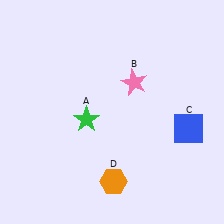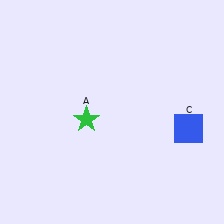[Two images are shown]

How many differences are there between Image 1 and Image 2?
There are 2 differences between the two images.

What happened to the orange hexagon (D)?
The orange hexagon (D) was removed in Image 2. It was in the bottom-right area of Image 1.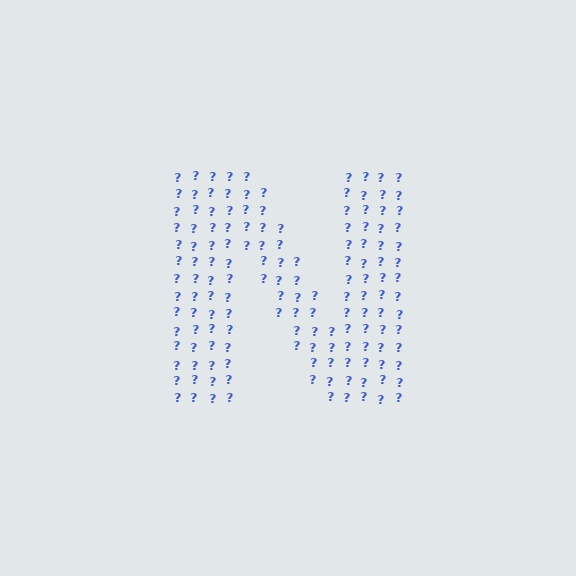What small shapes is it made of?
It is made of small question marks.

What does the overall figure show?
The overall figure shows the letter N.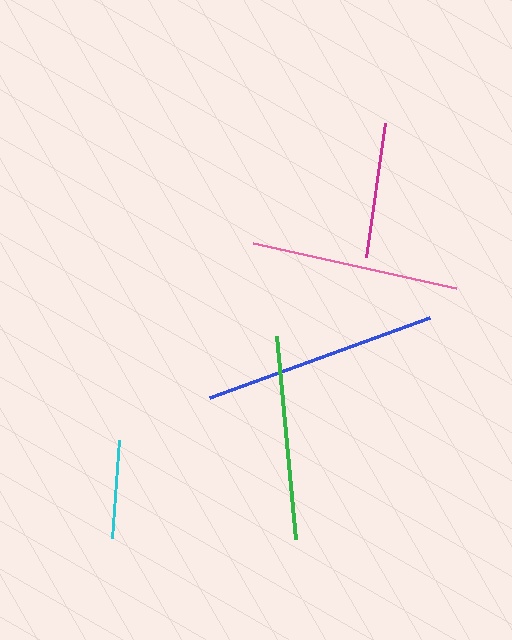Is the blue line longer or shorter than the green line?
The blue line is longer than the green line.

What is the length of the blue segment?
The blue segment is approximately 234 pixels long.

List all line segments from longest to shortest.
From longest to shortest: blue, pink, green, magenta, cyan.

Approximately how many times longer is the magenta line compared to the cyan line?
The magenta line is approximately 1.4 times the length of the cyan line.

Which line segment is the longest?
The blue line is the longest at approximately 234 pixels.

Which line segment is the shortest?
The cyan line is the shortest at approximately 98 pixels.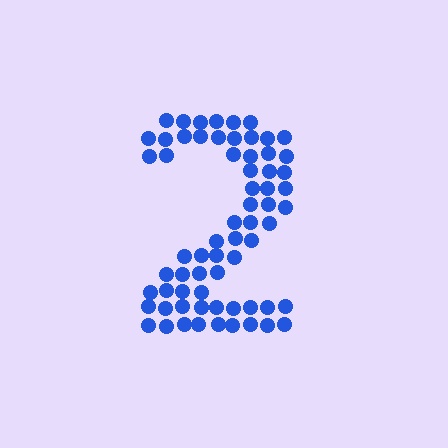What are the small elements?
The small elements are circles.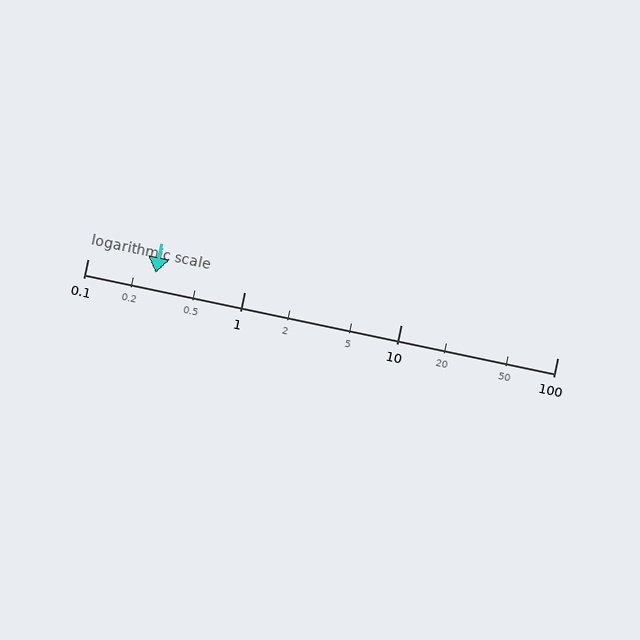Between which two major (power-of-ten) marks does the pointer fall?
The pointer is between 0.1 and 1.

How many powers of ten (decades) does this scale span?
The scale spans 3 decades, from 0.1 to 100.